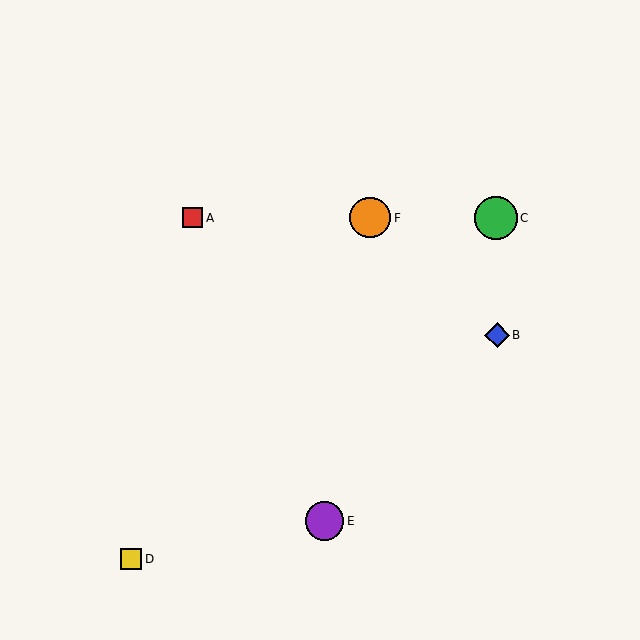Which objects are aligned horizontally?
Objects A, C, F are aligned horizontally.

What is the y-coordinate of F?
Object F is at y≈218.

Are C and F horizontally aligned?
Yes, both are at y≈218.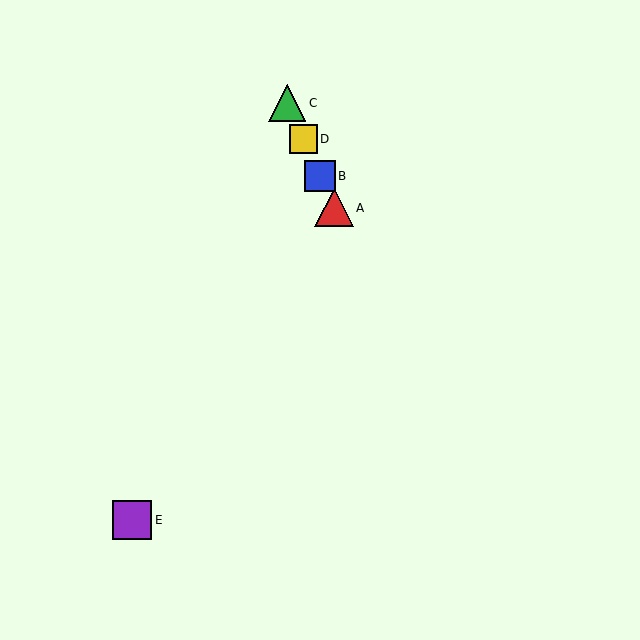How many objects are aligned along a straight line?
4 objects (A, B, C, D) are aligned along a straight line.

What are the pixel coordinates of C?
Object C is at (287, 103).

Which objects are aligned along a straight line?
Objects A, B, C, D are aligned along a straight line.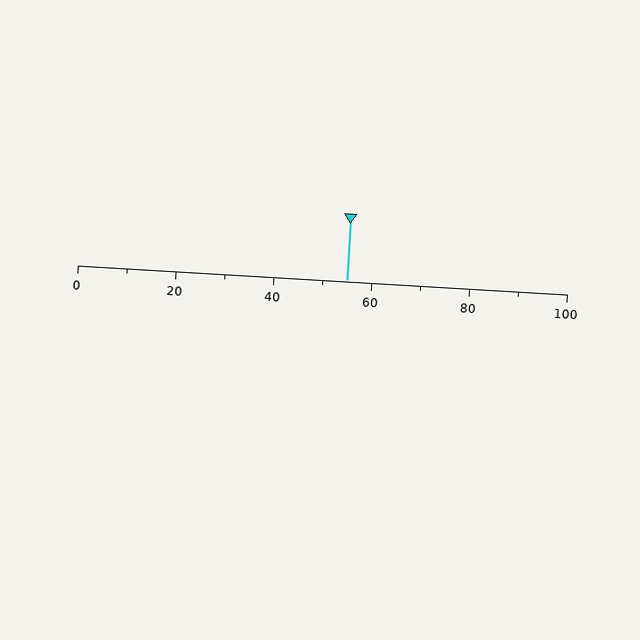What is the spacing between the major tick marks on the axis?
The major ticks are spaced 20 apart.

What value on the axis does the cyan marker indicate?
The marker indicates approximately 55.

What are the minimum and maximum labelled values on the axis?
The axis runs from 0 to 100.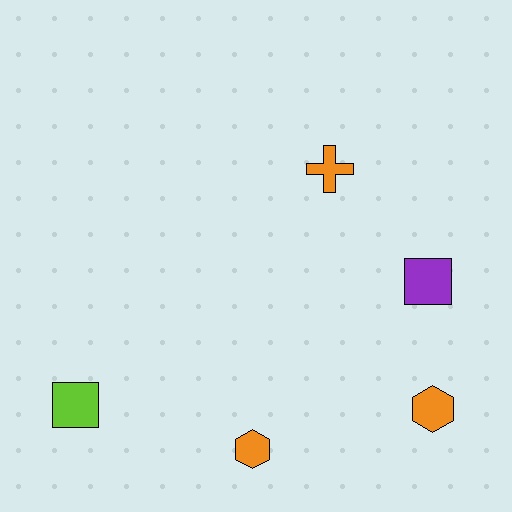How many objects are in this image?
There are 5 objects.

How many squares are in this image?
There are 2 squares.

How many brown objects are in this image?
There are no brown objects.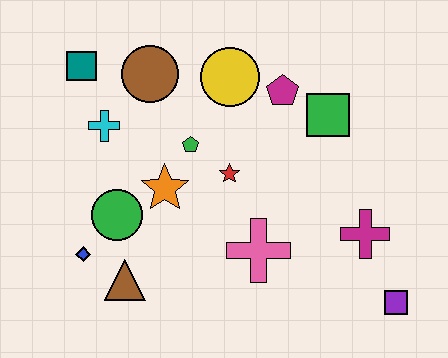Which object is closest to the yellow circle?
The magenta pentagon is closest to the yellow circle.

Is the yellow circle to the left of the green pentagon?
No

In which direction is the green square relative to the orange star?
The green square is to the right of the orange star.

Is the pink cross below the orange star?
Yes